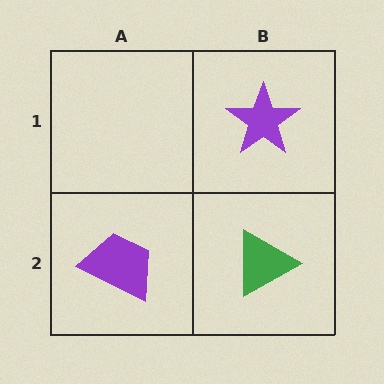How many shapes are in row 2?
2 shapes.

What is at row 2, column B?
A green triangle.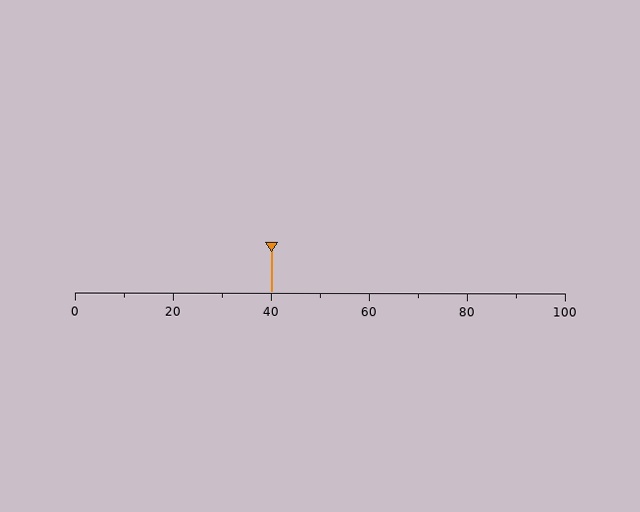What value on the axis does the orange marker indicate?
The marker indicates approximately 40.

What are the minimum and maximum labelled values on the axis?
The axis runs from 0 to 100.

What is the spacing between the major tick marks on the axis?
The major ticks are spaced 20 apart.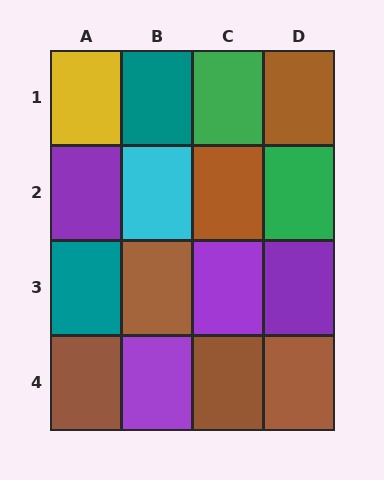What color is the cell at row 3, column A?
Teal.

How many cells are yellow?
1 cell is yellow.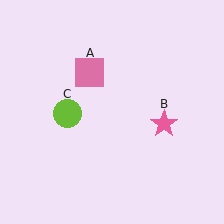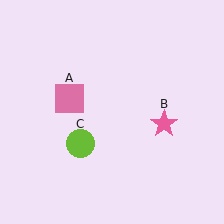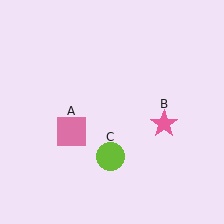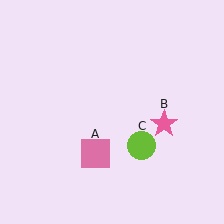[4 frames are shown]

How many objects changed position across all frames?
2 objects changed position: pink square (object A), lime circle (object C).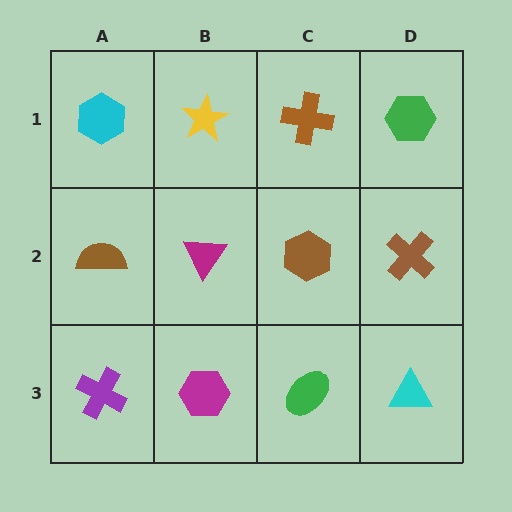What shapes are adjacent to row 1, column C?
A brown hexagon (row 2, column C), a yellow star (row 1, column B), a green hexagon (row 1, column D).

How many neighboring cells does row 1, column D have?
2.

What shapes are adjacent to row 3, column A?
A brown semicircle (row 2, column A), a magenta hexagon (row 3, column B).